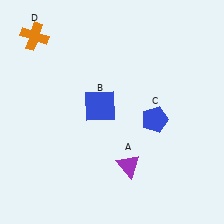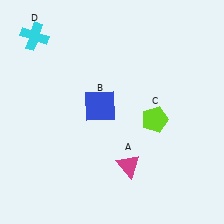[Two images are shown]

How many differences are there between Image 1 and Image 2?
There are 3 differences between the two images.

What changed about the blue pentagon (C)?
In Image 1, C is blue. In Image 2, it changed to lime.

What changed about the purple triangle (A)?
In Image 1, A is purple. In Image 2, it changed to magenta.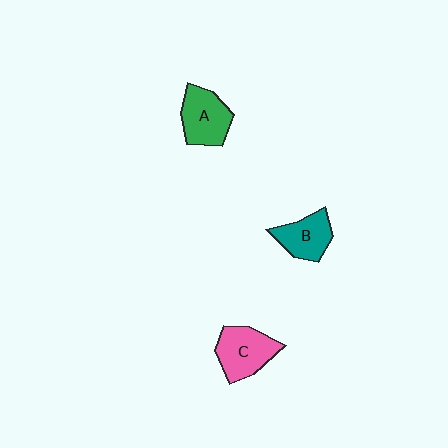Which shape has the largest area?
Shape C (pink).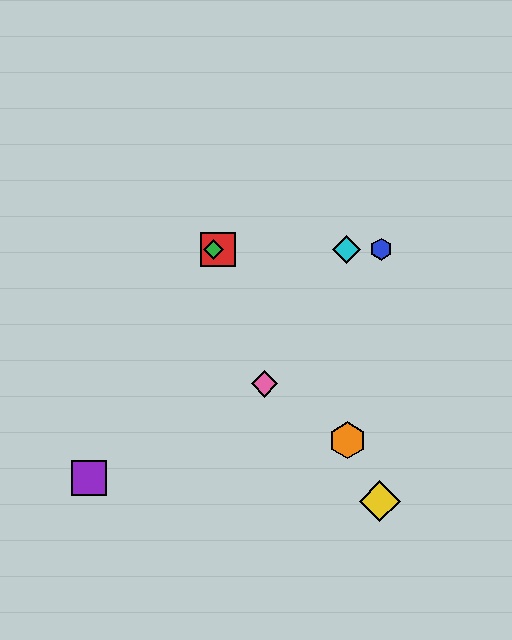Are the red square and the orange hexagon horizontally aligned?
No, the red square is at y≈249 and the orange hexagon is at y≈440.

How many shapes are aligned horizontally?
4 shapes (the red square, the blue hexagon, the green diamond, the cyan diamond) are aligned horizontally.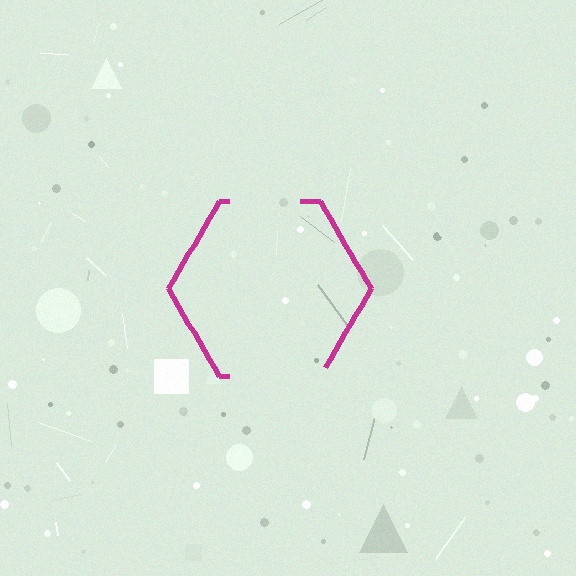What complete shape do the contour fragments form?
The contour fragments form a hexagon.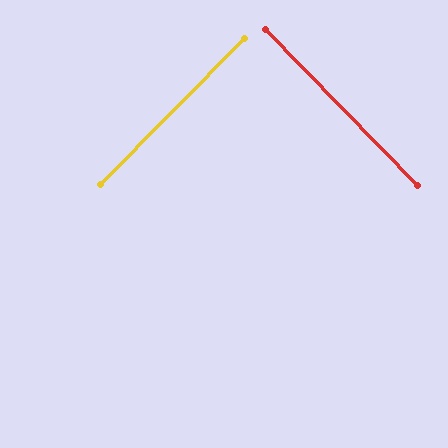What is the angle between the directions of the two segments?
Approximately 89 degrees.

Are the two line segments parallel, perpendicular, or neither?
Perpendicular — they meet at approximately 89°.